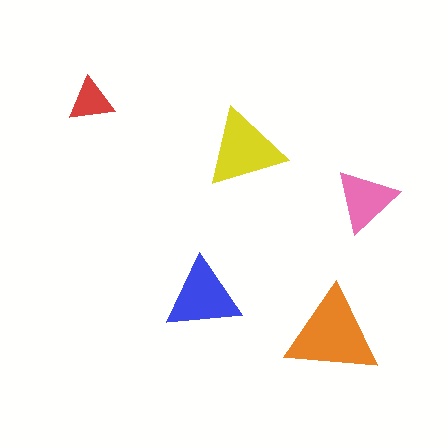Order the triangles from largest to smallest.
the orange one, the yellow one, the blue one, the pink one, the red one.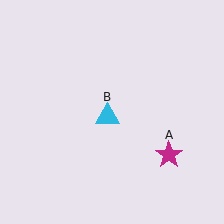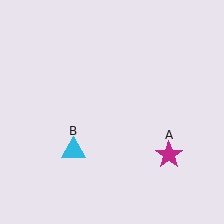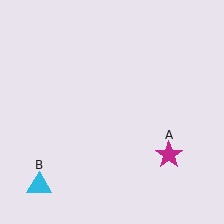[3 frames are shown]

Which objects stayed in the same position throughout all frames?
Magenta star (object A) remained stationary.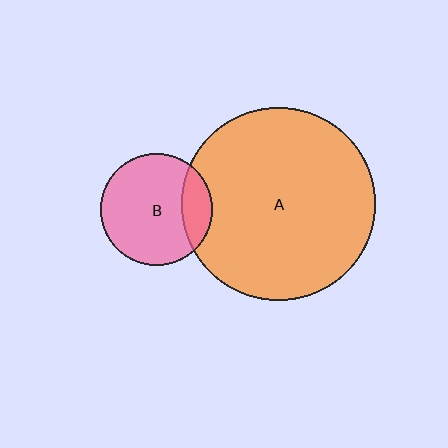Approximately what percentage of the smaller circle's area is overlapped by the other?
Approximately 20%.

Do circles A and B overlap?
Yes.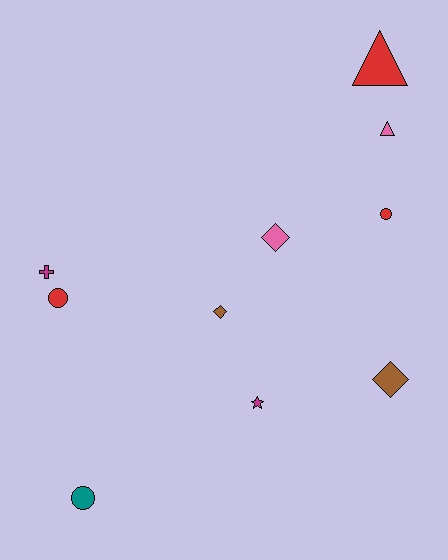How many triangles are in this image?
There are 2 triangles.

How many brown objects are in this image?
There are 2 brown objects.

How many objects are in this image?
There are 10 objects.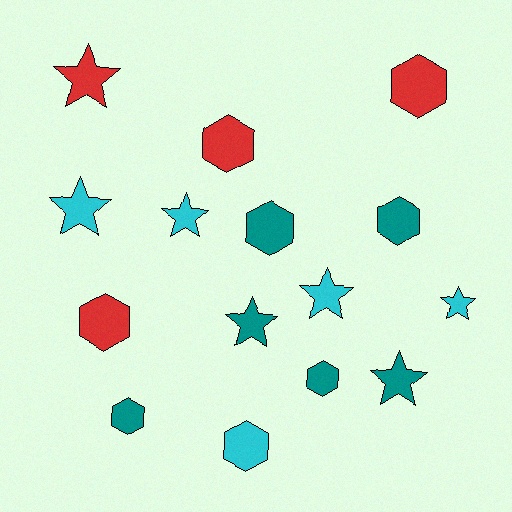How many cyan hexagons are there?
There is 1 cyan hexagon.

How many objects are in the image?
There are 15 objects.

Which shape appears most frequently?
Hexagon, with 8 objects.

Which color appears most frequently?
Teal, with 6 objects.